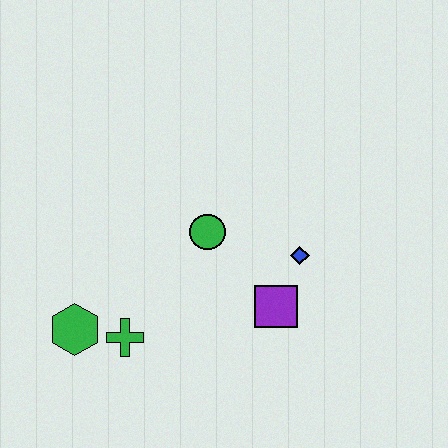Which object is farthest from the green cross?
The blue diamond is farthest from the green cross.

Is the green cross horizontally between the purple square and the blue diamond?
No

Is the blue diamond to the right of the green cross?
Yes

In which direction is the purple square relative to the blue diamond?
The purple square is below the blue diamond.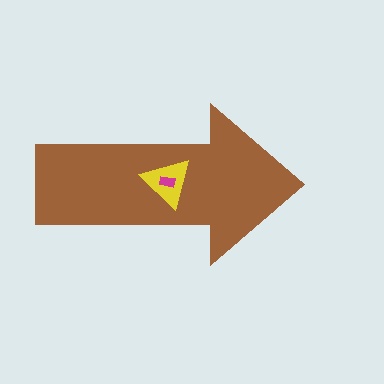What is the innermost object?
The magenta rectangle.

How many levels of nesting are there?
3.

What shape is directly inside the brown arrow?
The yellow triangle.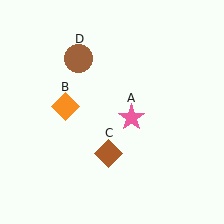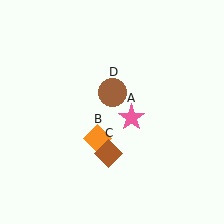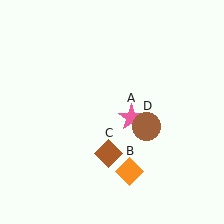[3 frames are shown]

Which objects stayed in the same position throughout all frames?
Pink star (object A) and brown diamond (object C) remained stationary.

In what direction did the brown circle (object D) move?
The brown circle (object D) moved down and to the right.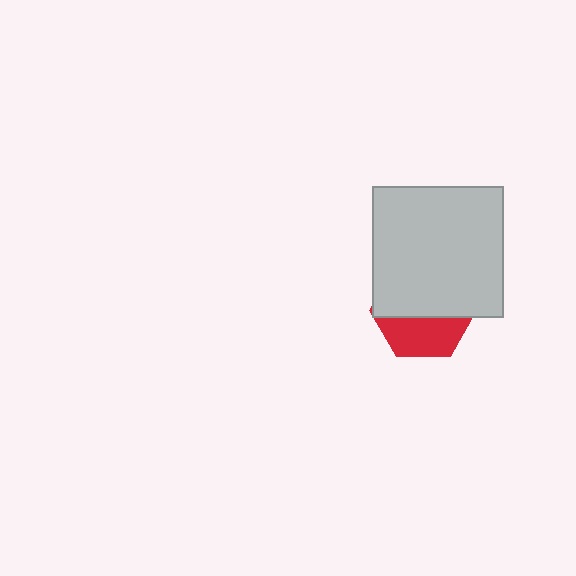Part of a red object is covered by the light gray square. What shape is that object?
It is a hexagon.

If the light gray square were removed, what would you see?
You would see the complete red hexagon.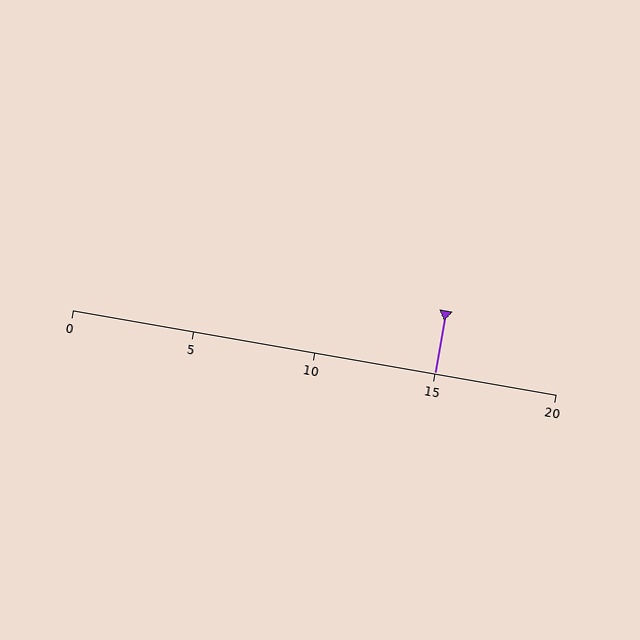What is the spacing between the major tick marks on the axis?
The major ticks are spaced 5 apart.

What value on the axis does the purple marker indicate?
The marker indicates approximately 15.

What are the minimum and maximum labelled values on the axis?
The axis runs from 0 to 20.